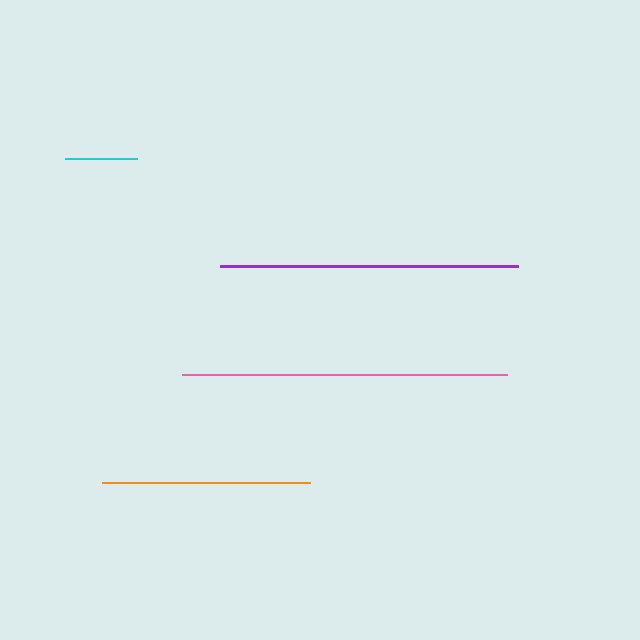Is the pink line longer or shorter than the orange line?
The pink line is longer than the orange line.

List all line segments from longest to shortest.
From longest to shortest: pink, purple, orange, cyan.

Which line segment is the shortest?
The cyan line is the shortest at approximately 72 pixels.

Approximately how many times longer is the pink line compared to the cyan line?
The pink line is approximately 4.5 times the length of the cyan line.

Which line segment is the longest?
The pink line is the longest at approximately 325 pixels.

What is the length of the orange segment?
The orange segment is approximately 209 pixels long.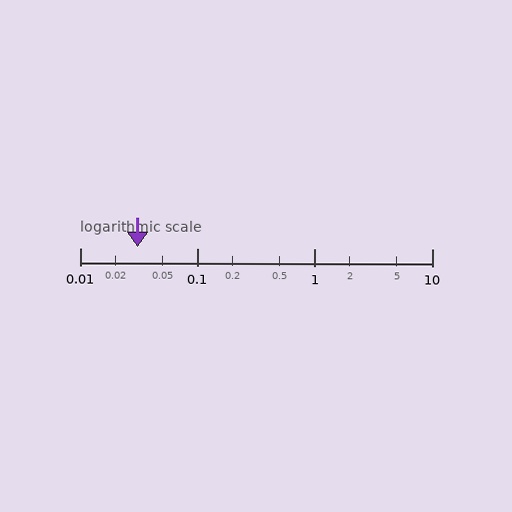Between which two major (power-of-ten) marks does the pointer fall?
The pointer is between 0.01 and 0.1.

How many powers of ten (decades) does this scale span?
The scale spans 3 decades, from 0.01 to 10.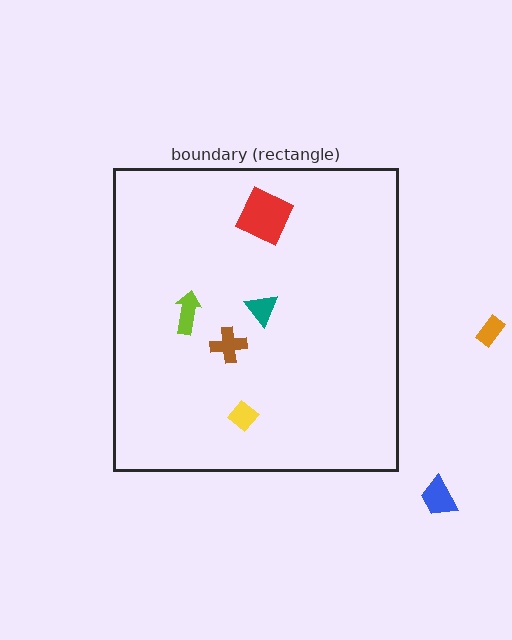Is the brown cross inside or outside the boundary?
Inside.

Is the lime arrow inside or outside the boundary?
Inside.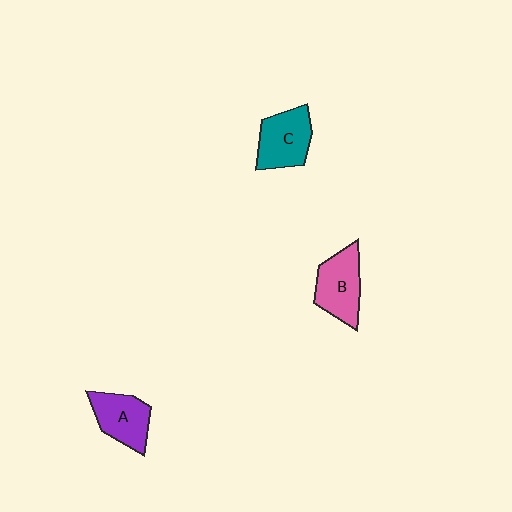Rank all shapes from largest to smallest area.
From largest to smallest: B (pink), C (teal), A (purple).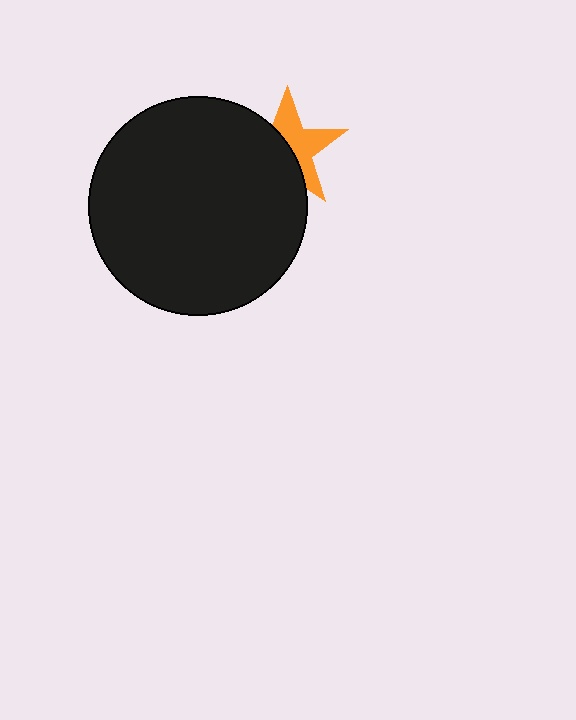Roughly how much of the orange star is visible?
About half of it is visible (roughly 49%).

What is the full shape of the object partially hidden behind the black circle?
The partially hidden object is an orange star.